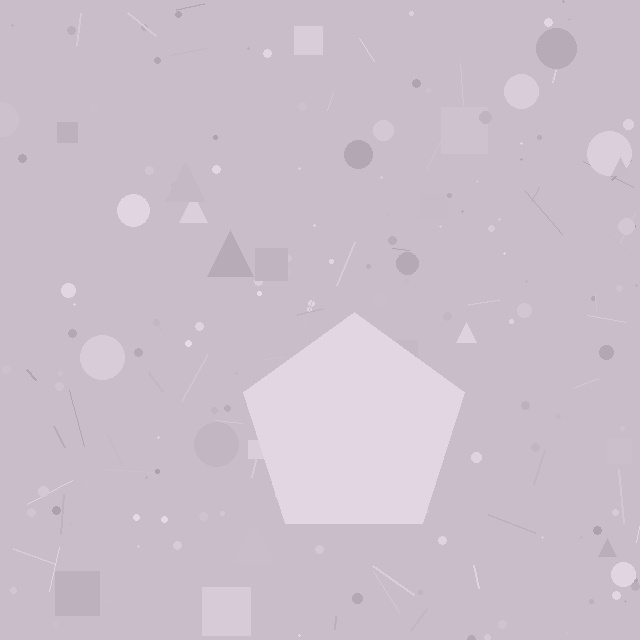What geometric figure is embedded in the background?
A pentagon is embedded in the background.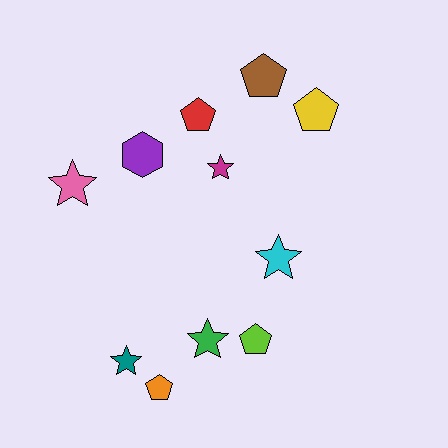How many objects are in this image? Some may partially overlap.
There are 11 objects.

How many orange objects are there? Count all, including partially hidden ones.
There is 1 orange object.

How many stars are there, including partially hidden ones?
There are 5 stars.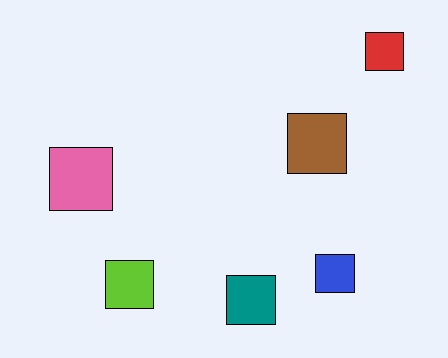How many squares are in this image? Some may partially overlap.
There are 6 squares.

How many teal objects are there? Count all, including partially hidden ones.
There is 1 teal object.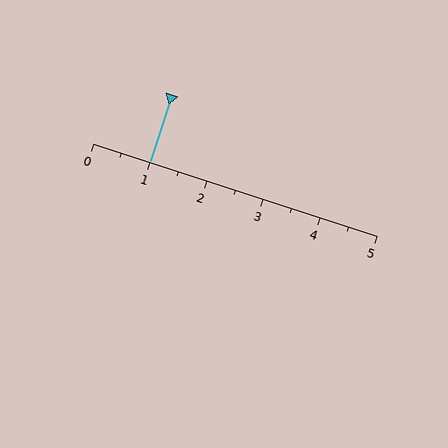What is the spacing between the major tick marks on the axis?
The major ticks are spaced 1 apart.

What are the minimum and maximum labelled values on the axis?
The axis runs from 0 to 5.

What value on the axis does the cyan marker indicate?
The marker indicates approximately 1.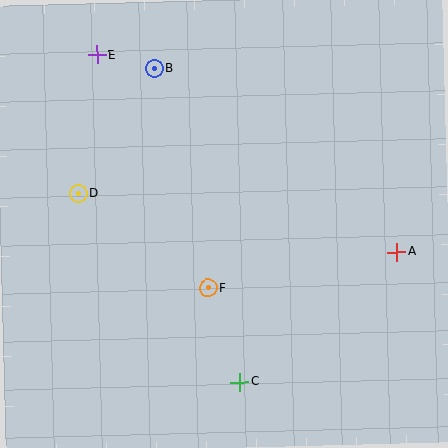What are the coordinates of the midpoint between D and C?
The midpoint between D and C is at (159, 288).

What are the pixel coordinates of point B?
Point B is at (154, 69).